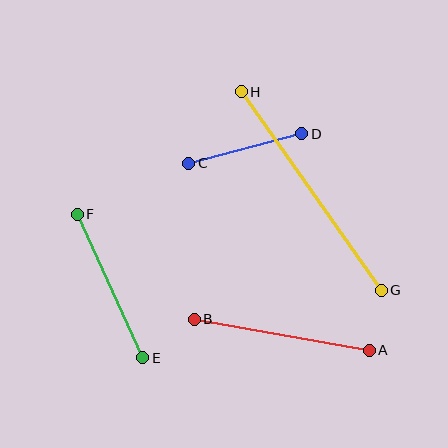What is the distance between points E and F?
The distance is approximately 158 pixels.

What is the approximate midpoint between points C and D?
The midpoint is at approximately (245, 148) pixels.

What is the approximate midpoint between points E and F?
The midpoint is at approximately (110, 286) pixels.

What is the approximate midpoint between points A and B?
The midpoint is at approximately (282, 335) pixels.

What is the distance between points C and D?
The distance is approximately 117 pixels.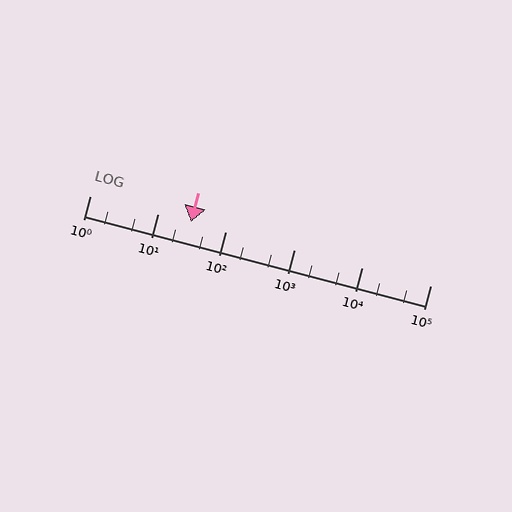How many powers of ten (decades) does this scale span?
The scale spans 5 decades, from 1 to 100000.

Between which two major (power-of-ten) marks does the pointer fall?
The pointer is between 10 and 100.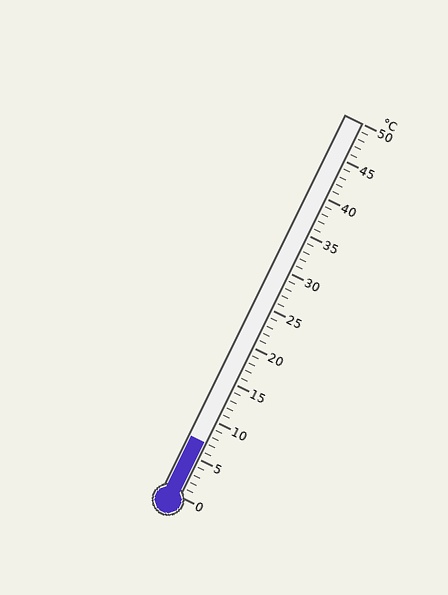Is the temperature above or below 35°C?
The temperature is below 35°C.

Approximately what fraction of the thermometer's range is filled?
The thermometer is filled to approximately 15% of its range.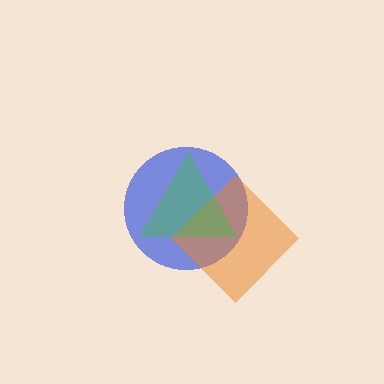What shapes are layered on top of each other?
The layered shapes are: a blue circle, an orange diamond, a green triangle.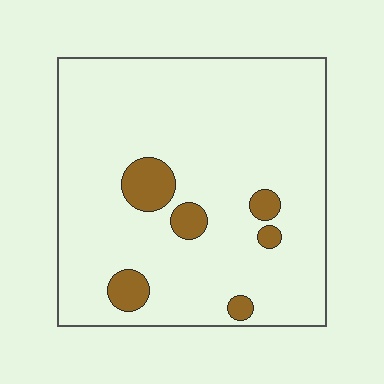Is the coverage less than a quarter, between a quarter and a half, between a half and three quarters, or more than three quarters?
Less than a quarter.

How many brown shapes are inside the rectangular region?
6.